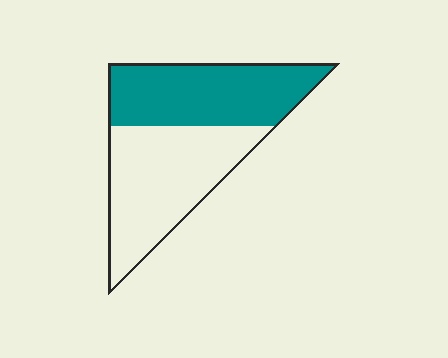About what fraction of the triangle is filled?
About one half (1/2).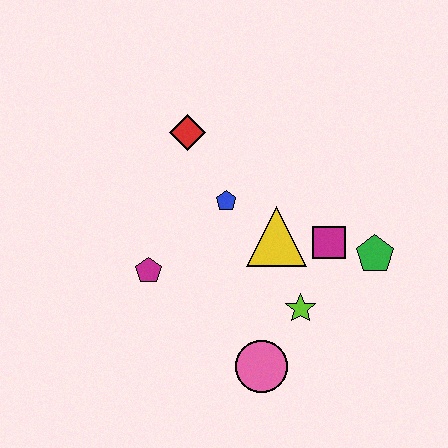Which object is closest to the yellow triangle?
The magenta square is closest to the yellow triangle.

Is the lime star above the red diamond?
No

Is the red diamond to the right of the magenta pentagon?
Yes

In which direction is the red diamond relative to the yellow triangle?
The red diamond is above the yellow triangle.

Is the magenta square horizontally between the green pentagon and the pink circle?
Yes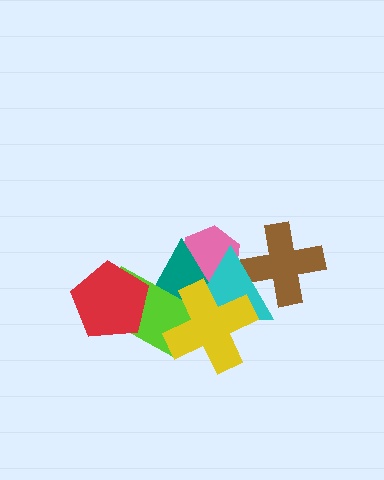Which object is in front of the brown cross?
The cyan triangle is in front of the brown cross.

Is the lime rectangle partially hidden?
Yes, it is partially covered by another shape.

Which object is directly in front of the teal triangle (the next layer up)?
The cyan triangle is directly in front of the teal triangle.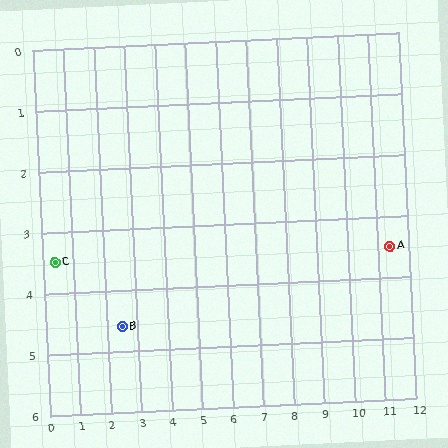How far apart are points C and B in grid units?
Points C and B are about 2.4 grid units apart.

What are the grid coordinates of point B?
Point B is at approximately (2.5, 4.6).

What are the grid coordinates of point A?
Point A is at approximately (11.4, 3.5).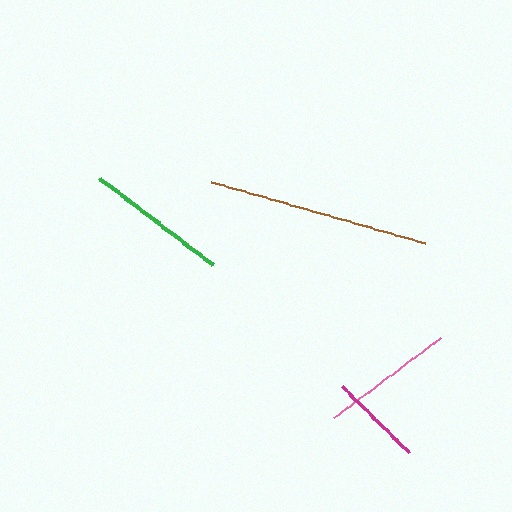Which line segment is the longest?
The brown line is the longest at approximately 222 pixels.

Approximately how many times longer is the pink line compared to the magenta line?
The pink line is approximately 1.4 times the length of the magenta line.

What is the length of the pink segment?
The pink segment is approximately 134 pixels long.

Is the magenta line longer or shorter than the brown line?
The brown line is longer than the magenta line.